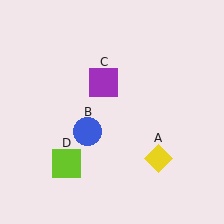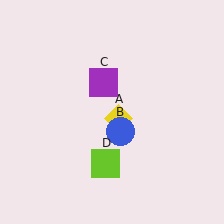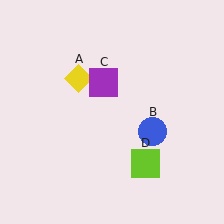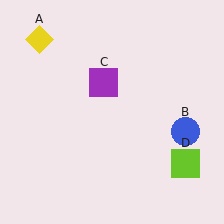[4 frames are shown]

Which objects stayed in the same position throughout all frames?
Purple square (object C) remained stationary.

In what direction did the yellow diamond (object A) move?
The yellow diamond (object A) moved up and to the left.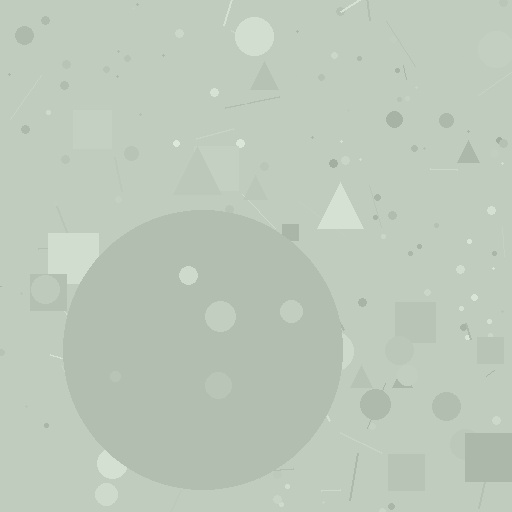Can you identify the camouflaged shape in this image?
The camouflaged shape is a circle.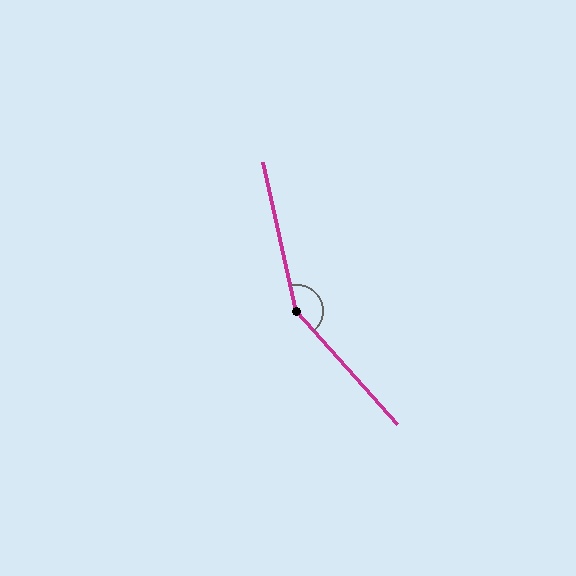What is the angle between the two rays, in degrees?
Approximately 151 degrees.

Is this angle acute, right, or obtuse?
It is obtuse.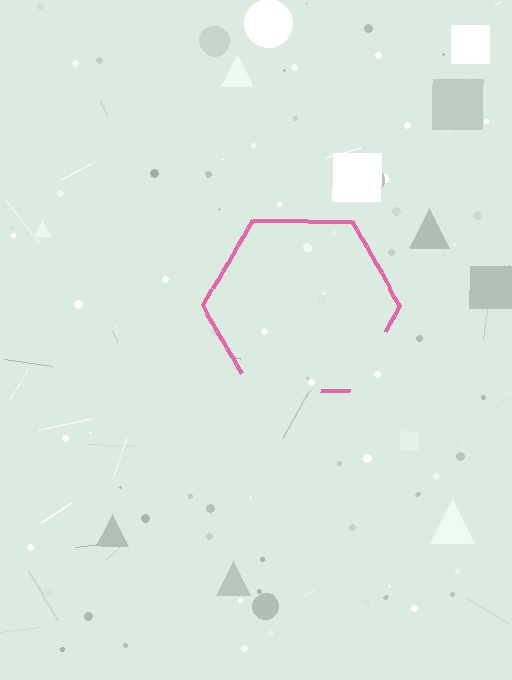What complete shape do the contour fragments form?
The contour fragments form a hexagon.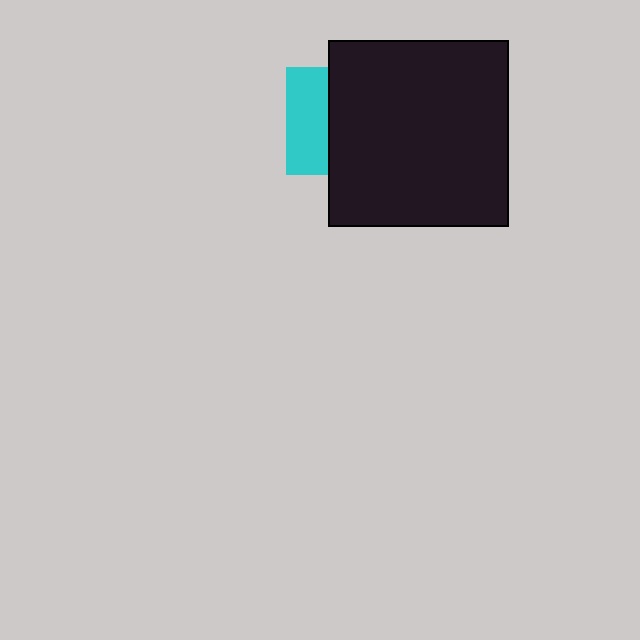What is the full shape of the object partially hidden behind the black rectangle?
The partially hidden object is a cyan square.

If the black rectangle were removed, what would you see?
You would see the complete cyan square.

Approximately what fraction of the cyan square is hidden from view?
Roughly 61% of the cyan square is hidden behind the black rectangle.